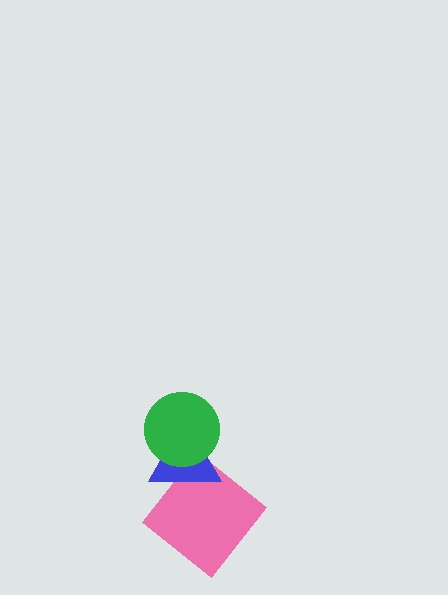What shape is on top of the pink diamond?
The blue triangle is on top of the pink diamond.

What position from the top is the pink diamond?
The pink diamond is 3rd from the top.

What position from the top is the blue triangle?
The blue triangle is 2nd from the top.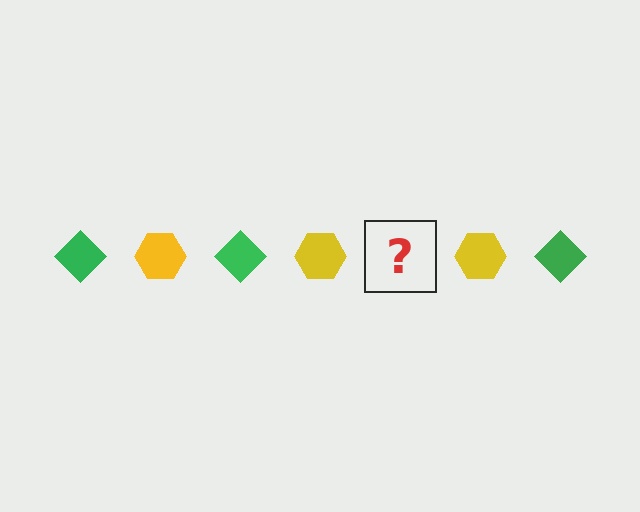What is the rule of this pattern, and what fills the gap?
The rule is that the pattern alternates between green diamond and yellow hexagon. The gap should be filled with a green diamond.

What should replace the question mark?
The question mark should be replaced with a green diamond.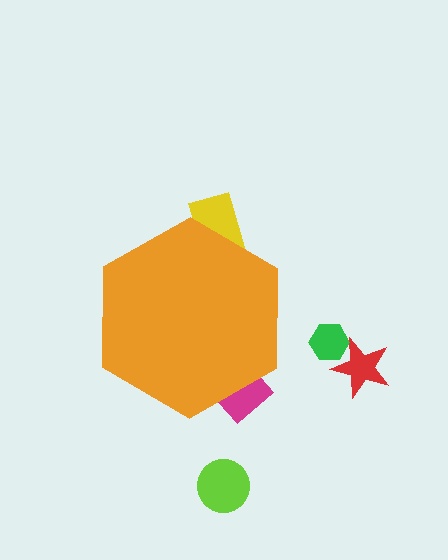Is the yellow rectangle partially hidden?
Yes, the yellow rectangle is partially hidden behind the orange hexagon.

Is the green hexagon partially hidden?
No, the green hexagon is fully visible.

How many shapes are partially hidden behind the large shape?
2 shapes are partially hidden.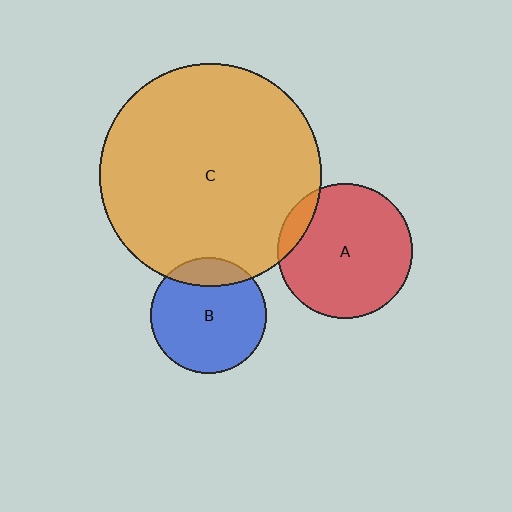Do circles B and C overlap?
Yes.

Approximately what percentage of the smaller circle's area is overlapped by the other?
Approximately 15%.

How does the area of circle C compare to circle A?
Approximately 2.8 times.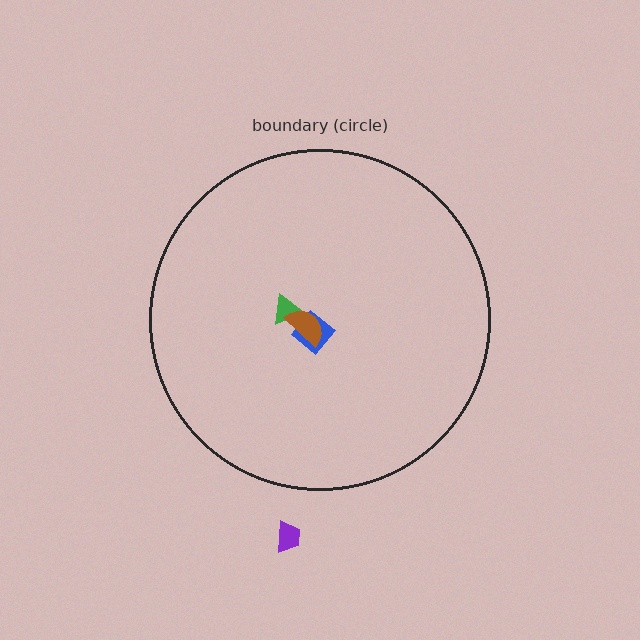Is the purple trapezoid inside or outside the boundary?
Outside.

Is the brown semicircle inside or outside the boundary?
Inside.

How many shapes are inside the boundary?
3 inside, 1 outside.